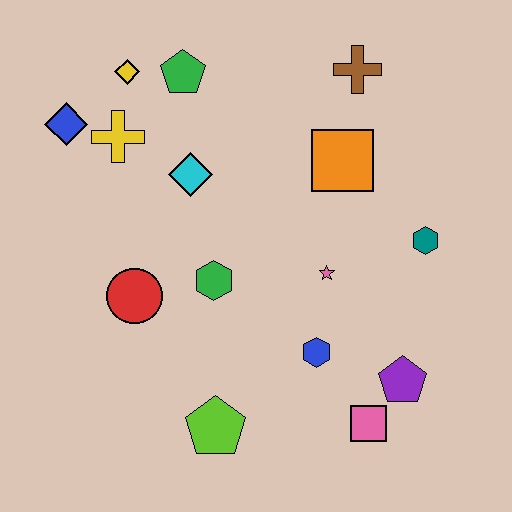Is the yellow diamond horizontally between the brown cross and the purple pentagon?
No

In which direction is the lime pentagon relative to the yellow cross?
The lime pentagon is below the yellow cross.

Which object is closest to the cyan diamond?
The yellow cross is closest to the cyan diamond.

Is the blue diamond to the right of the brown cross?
No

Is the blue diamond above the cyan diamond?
Yes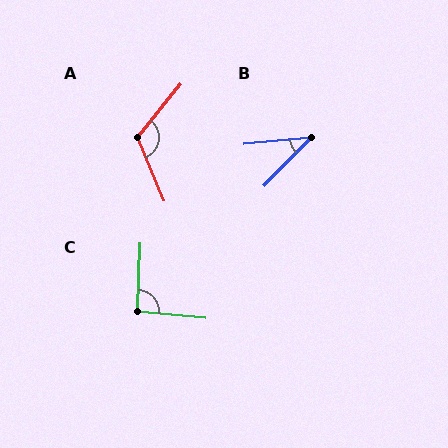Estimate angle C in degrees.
Approximately 93 degrees.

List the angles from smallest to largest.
B (40°), C (93°), A (118°).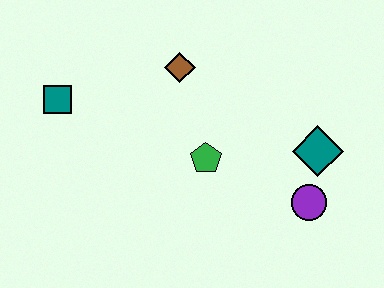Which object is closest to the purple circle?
The teal diamond is closest to the purple circle.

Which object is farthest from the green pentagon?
The teal square is farthest from the green pentagon.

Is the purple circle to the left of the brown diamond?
No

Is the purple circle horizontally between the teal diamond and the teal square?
Yes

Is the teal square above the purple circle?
Yes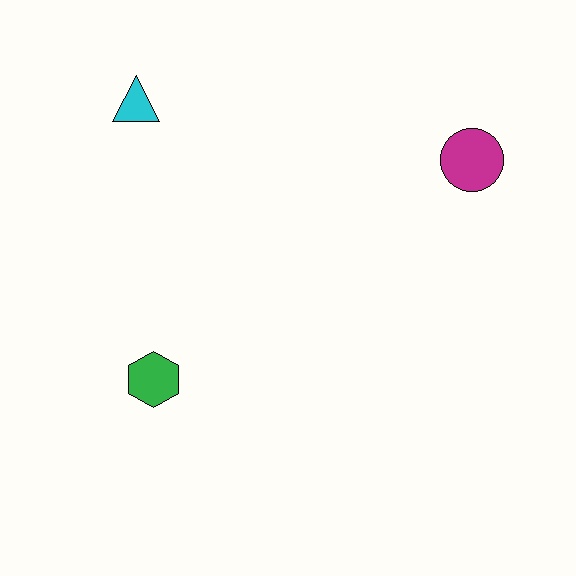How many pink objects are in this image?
There are no pink objects.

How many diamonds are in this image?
There are no diamonds.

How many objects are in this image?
There are 3 objects.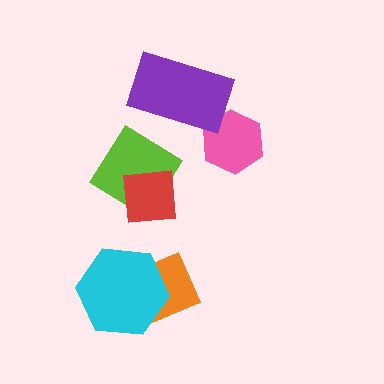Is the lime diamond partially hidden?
Yes, it is partially covered by another shape.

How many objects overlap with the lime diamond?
1 object overlaps with the lime diamond.